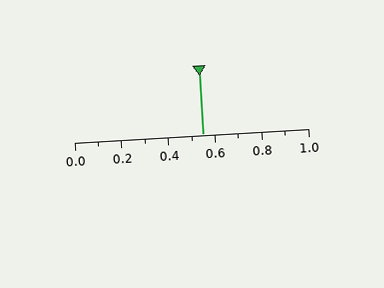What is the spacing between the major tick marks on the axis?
The major ticks are spaced 0.2 apart.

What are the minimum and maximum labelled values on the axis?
The axis runs from 0.0 to 1.0.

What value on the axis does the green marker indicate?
The marker indicates approximately 0.55.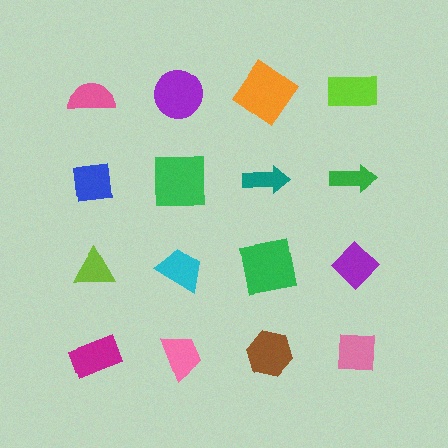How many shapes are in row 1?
4 shapes.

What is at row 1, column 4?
A lime rectangle.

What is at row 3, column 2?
A cyan trapezoid.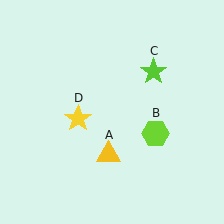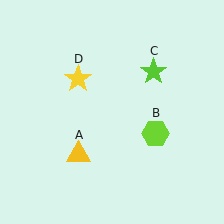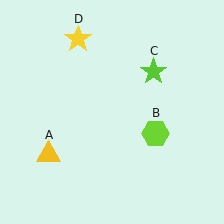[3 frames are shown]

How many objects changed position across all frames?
2 objects changed position: yellow triangle (object A), yellow star (object D).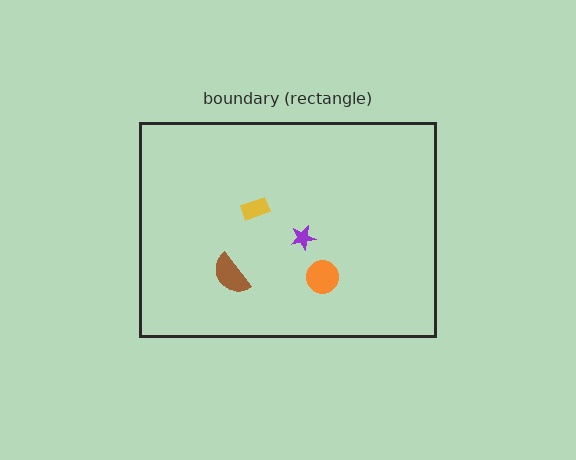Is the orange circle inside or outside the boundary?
Inside.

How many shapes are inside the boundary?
4 inside, 0 outside.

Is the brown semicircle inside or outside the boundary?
Inside.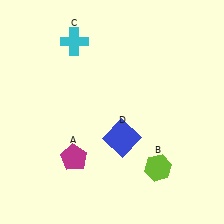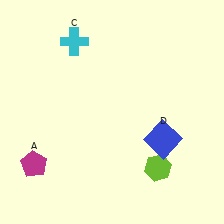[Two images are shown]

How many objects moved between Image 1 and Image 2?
2 objects moved between the two images.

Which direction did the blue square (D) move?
The blue square (D) moved right.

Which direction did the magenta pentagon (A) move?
The magenta pentagon (A) moved left.